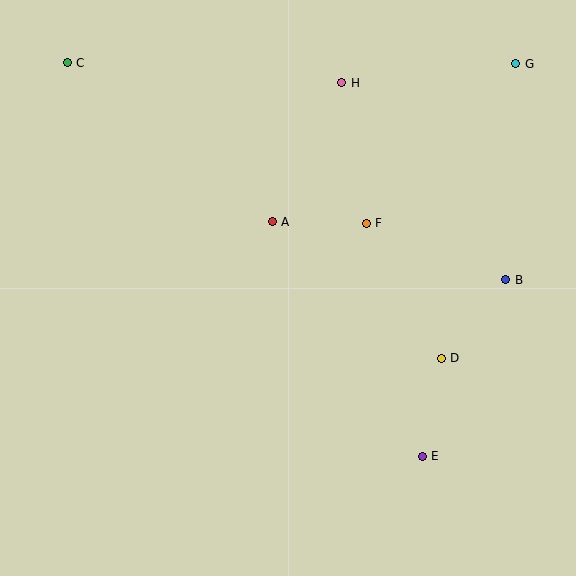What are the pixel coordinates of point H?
Point H is at (342, 83).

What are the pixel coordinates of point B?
Point B is at (506, 280).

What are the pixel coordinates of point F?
Point F is at (366, 223).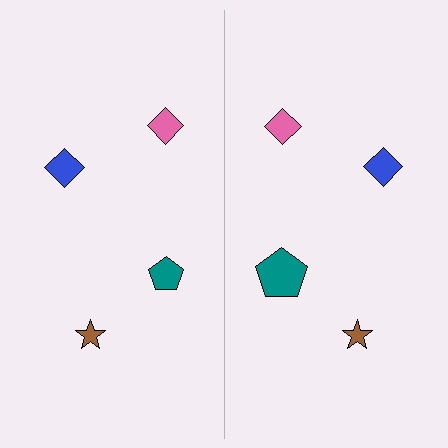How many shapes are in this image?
There are 8 shapes in this image.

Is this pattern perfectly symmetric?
No, the pattern is not perfectly symmetric. The teal pentagon on the right side has a different size than its mirror counterpart.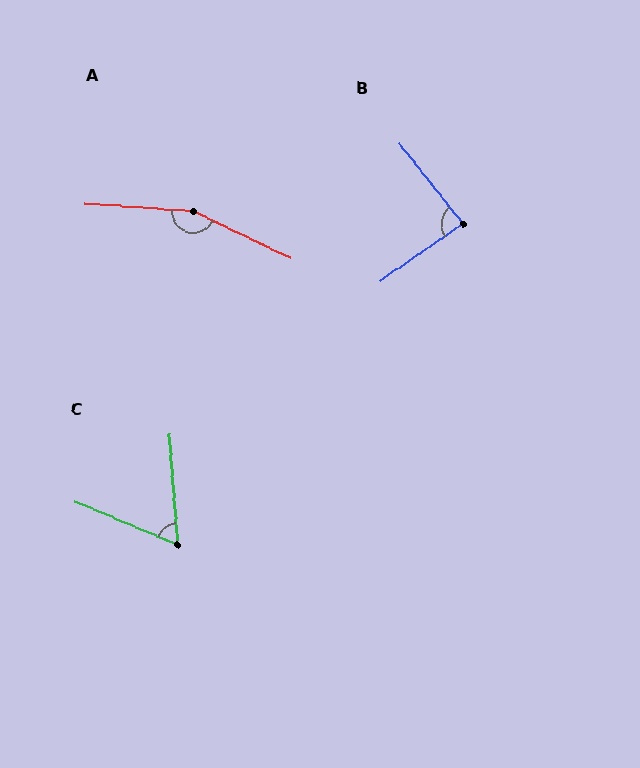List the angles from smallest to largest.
C (62°), B (86°), A (158°).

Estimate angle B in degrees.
Approximately 86 degrees.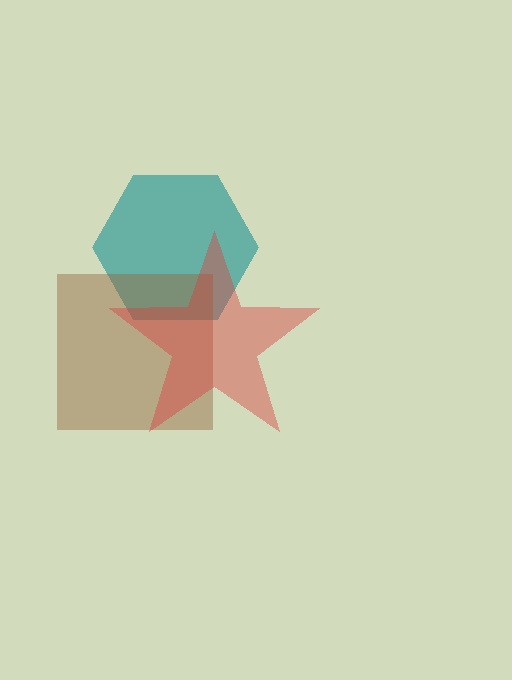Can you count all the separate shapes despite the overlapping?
Yes, there are 3 separate shapes.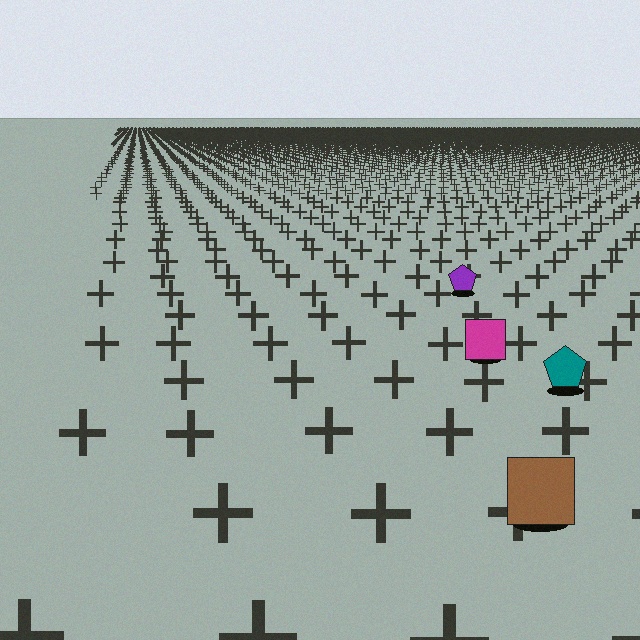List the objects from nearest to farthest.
From nearest to farthest: the brown square, the teal pentagon, the magenta square, the purple pentagon.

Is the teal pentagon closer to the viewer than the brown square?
No. The brown square is closer — you can tell from the texture gradient: the ground texture is coarser near it.